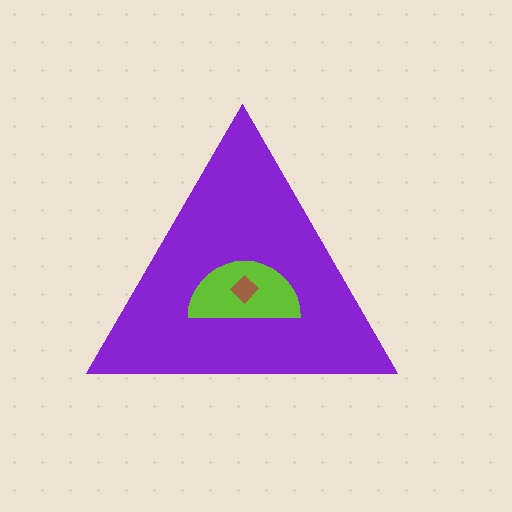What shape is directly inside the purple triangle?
The lime semicircle.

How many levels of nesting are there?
3.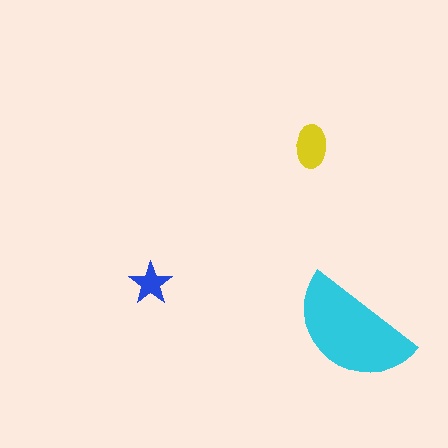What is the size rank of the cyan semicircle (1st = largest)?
1st.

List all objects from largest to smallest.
The cyan semicircle, the yellow ellipse, the blue star.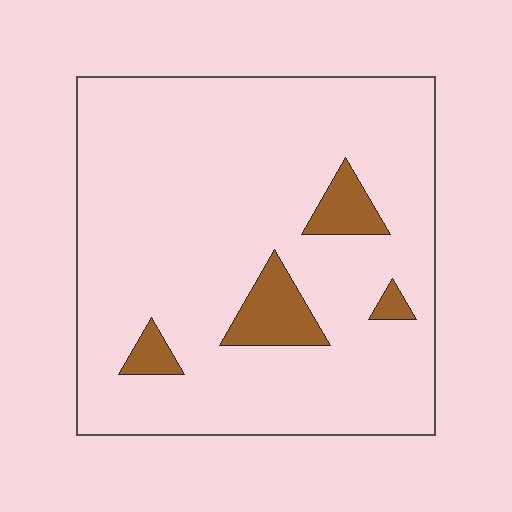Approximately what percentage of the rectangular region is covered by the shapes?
Approximately 10%.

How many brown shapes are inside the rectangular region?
4.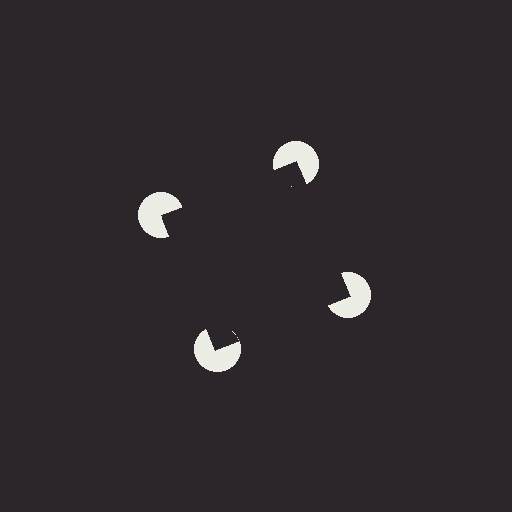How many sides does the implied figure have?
4 sides.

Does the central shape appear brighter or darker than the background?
It typically appears slightly darker than the background, even though no actual brightness change is drawn.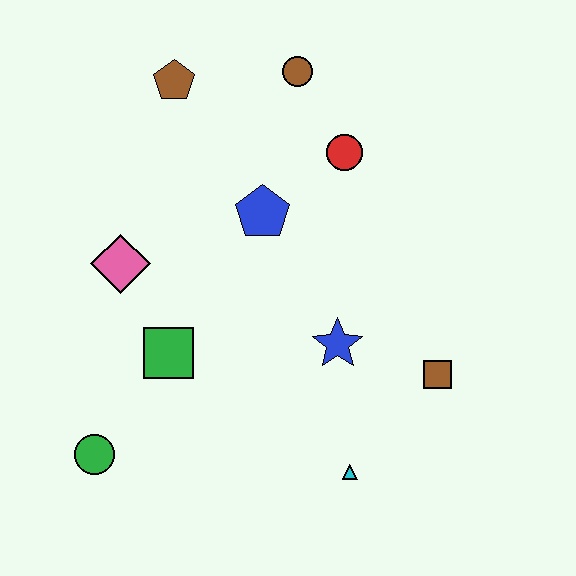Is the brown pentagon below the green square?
No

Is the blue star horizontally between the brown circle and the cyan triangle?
Yes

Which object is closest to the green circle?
The green square is closest to the green circle.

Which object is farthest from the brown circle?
The green circle is farthest from the brown circle.